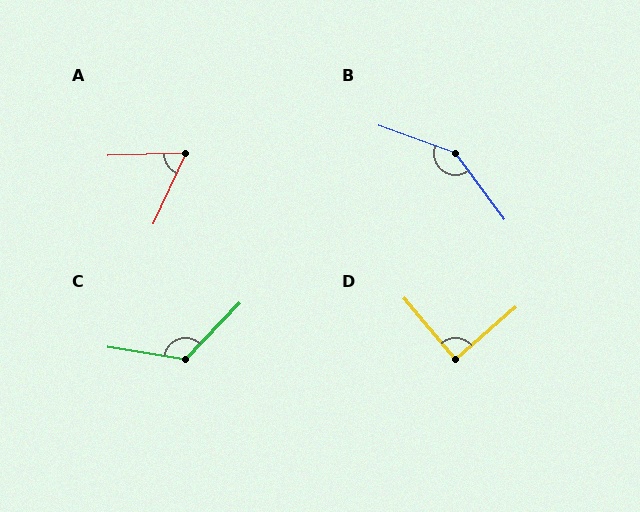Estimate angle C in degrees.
Approximately 125 degrees.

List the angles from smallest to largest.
A (64°), D (89°), C (125°), B (146°).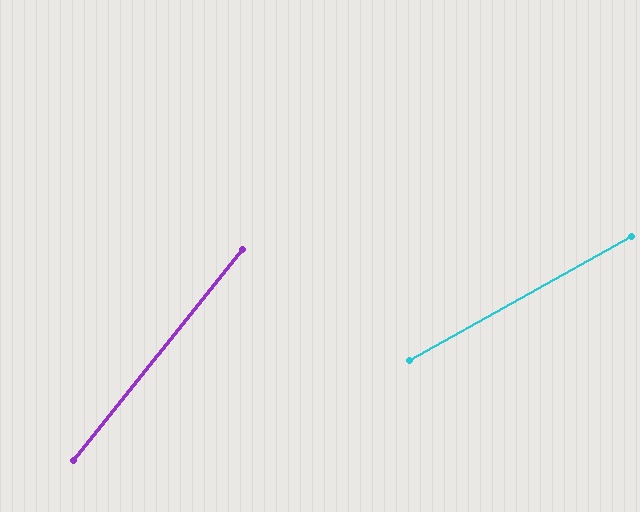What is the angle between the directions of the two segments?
Approximately 22 degrees.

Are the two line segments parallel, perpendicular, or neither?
Neither parallel nor perpendicular — they differ by about 22°.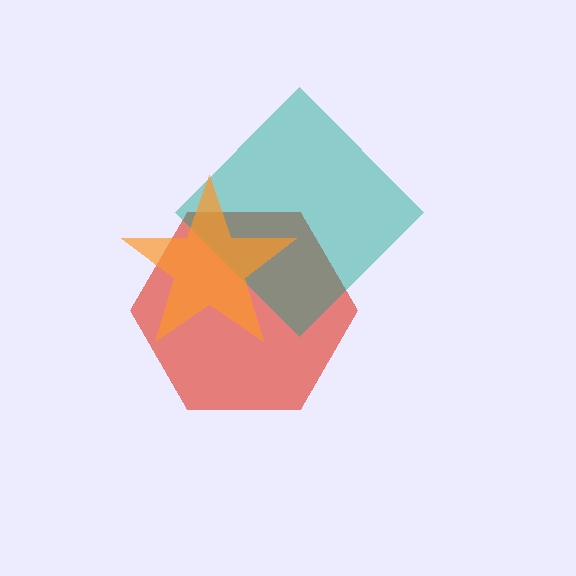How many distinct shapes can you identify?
There are 3 distinct shapes: a red hexagon, a teal diamond, an orange star.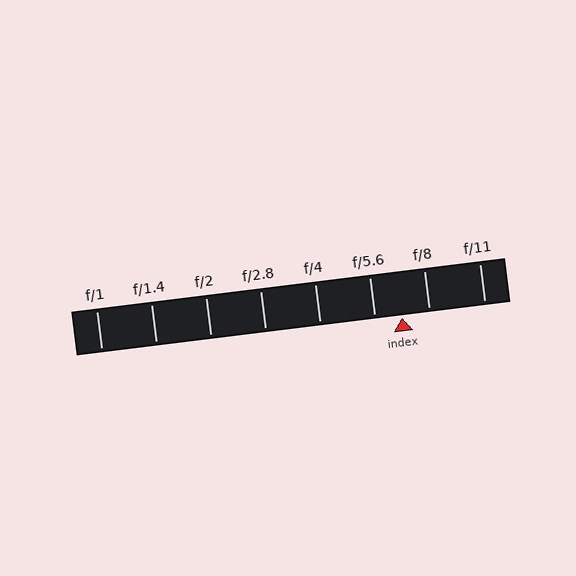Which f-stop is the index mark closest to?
The index mark is closest to f/5.6.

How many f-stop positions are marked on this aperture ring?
There are 8 f-stop positions marked.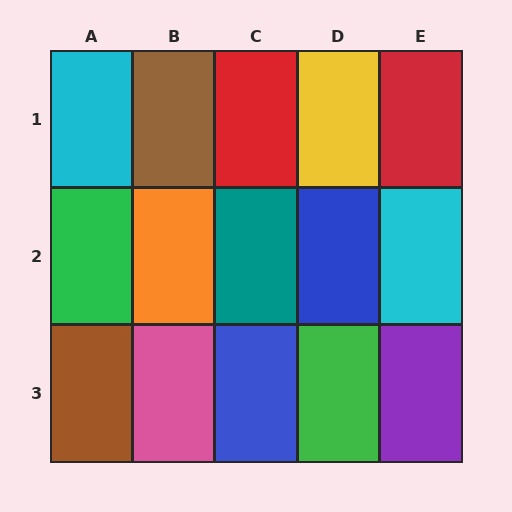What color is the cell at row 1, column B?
Brown.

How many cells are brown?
2 cells are brown.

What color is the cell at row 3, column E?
Purple.